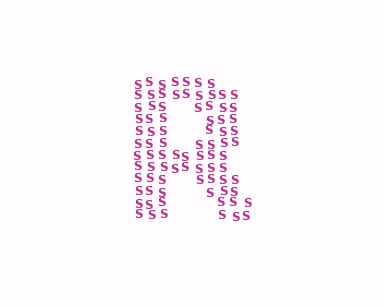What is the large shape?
The large shape is the letter R.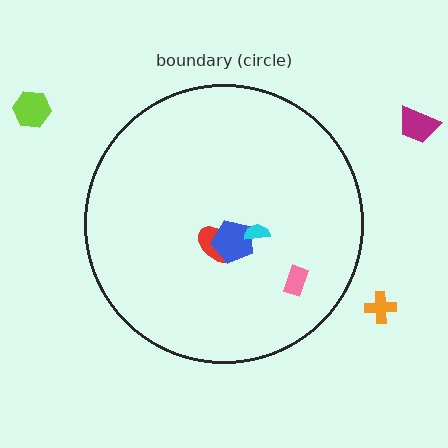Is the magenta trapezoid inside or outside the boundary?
Outside.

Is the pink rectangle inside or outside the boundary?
Inside.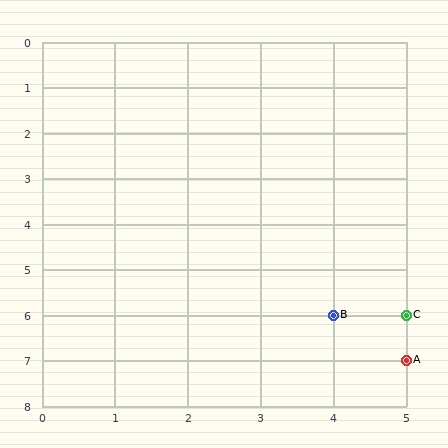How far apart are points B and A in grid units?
Points B and A are 1 column and 1 row apart (about 1.4 grid units diagonally).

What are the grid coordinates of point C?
Point C is at grid coordinates (5, 6).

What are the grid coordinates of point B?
Point B is at grid coordinates (4, 6).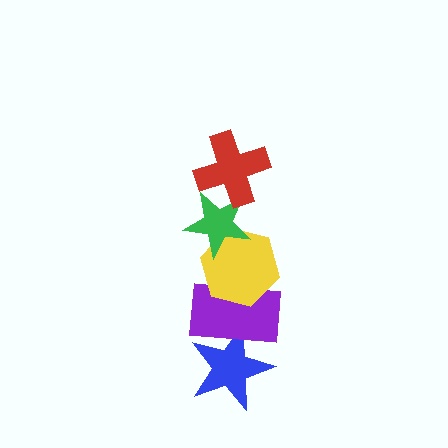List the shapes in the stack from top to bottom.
From top to bottom: the red cross, the green star, the yellow hexagon, the purple rectangle, the blue star.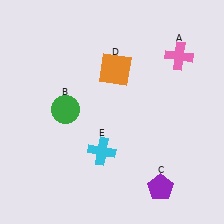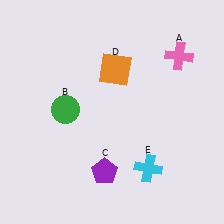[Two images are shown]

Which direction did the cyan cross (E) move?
The cyan cross (E) moved right.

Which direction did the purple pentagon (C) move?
The purple pentagon (C) moved left.